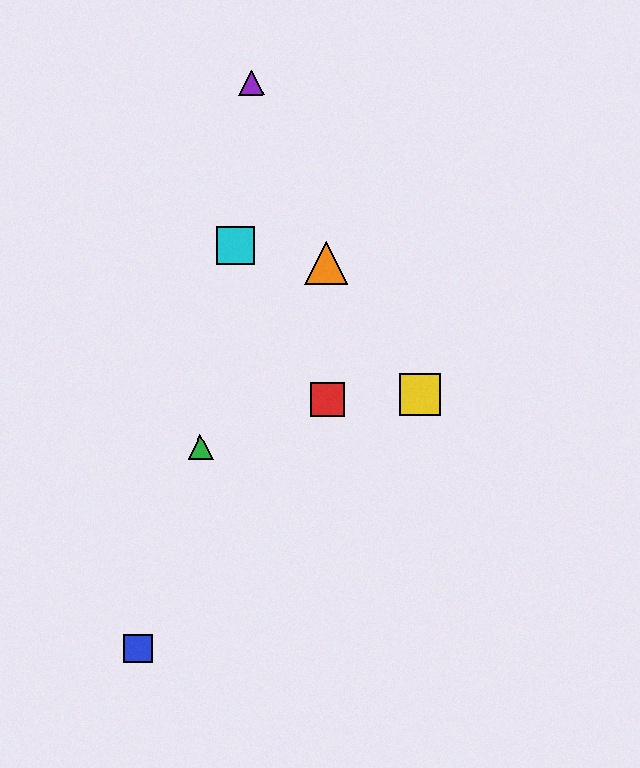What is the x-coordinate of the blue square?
The blue square is at x≈138.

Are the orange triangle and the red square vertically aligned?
Yes, both are at x≈326.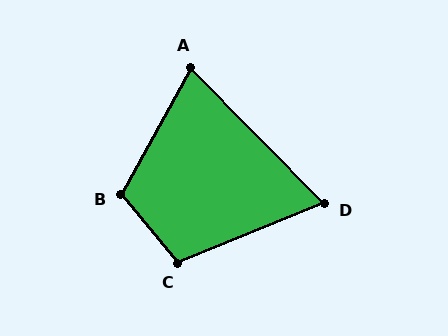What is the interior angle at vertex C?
Approximately 107 degrees (obtuse).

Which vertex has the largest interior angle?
B, at approximately 112 degrees.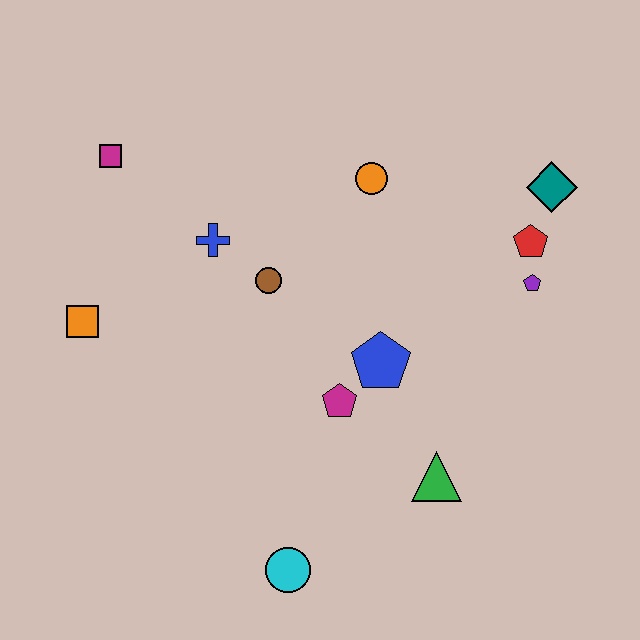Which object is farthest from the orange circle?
The cyan circle is farthest from the orange circle.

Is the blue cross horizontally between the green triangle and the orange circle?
No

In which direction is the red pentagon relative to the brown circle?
The red pentagon is to the right of the brown circle.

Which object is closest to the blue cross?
The brown circle is closest to the blue cross.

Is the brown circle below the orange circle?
Yes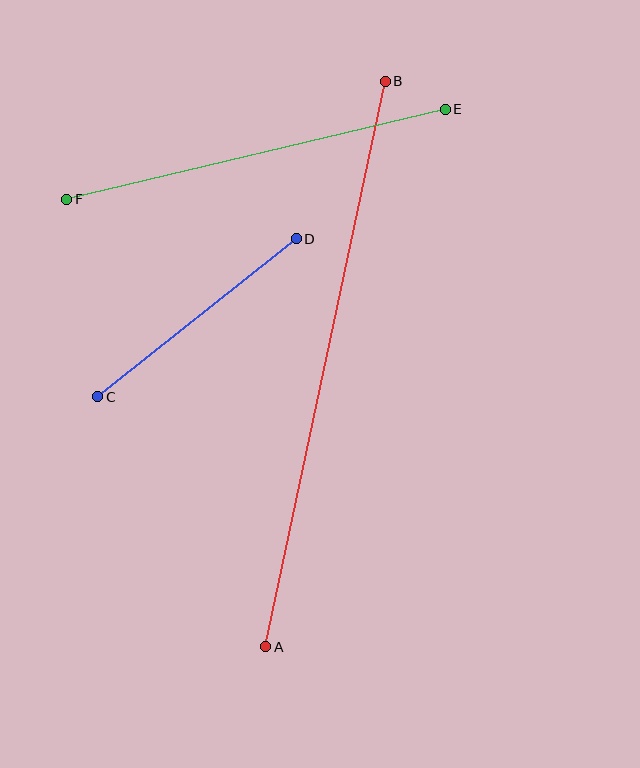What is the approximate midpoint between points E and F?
The midpoint is at approximately (256, 154) pixels.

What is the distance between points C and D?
The distance is approximately 254 pixels.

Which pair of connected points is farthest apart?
Points A and B are farthest apart.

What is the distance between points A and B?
The distance is approximately 578 pixels.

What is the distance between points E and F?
The distance is approximately 389 pixels.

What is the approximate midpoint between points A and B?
The midpoint is at approximately (326, 364) pixels.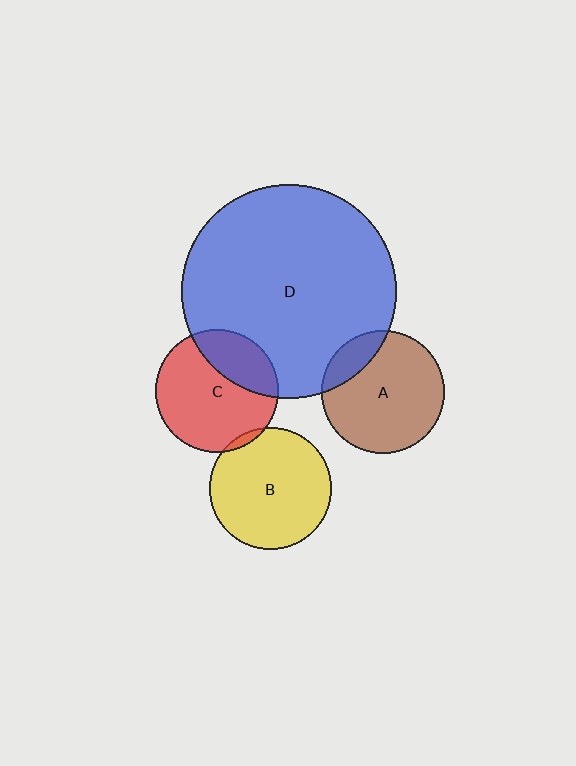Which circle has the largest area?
Circle D (blue).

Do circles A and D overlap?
Yes.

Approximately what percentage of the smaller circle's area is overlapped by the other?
Approximately 15%.